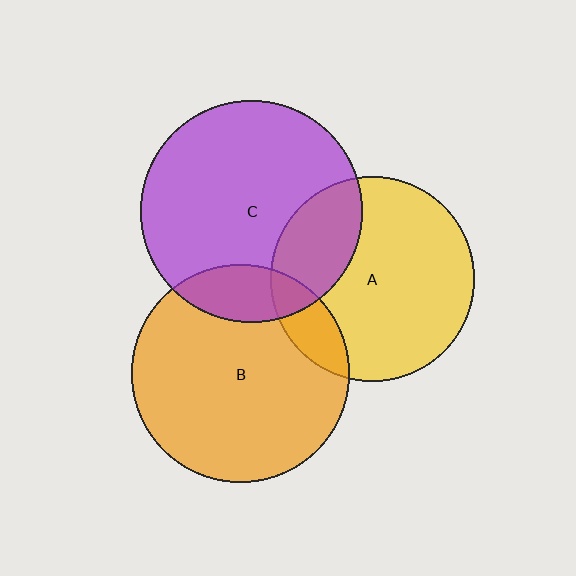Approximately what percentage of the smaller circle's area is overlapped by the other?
Approximately 15%.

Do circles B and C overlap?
Yes.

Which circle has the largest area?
Circle C (purple).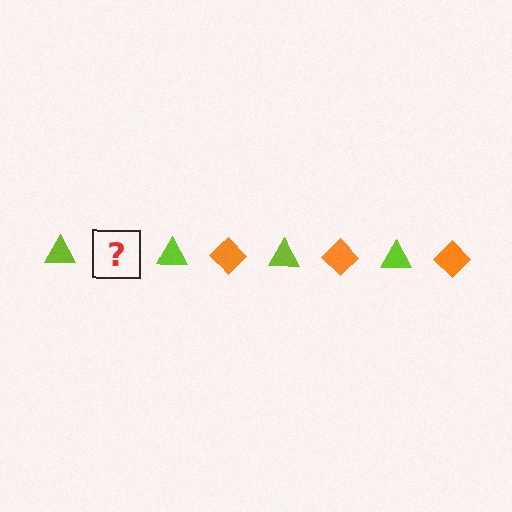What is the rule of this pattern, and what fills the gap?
The rule is that the pattern alternates between lime triangle and orange diamond. The gap should be filled with an orange diamond.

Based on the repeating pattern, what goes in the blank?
The blank should be an orange diamond.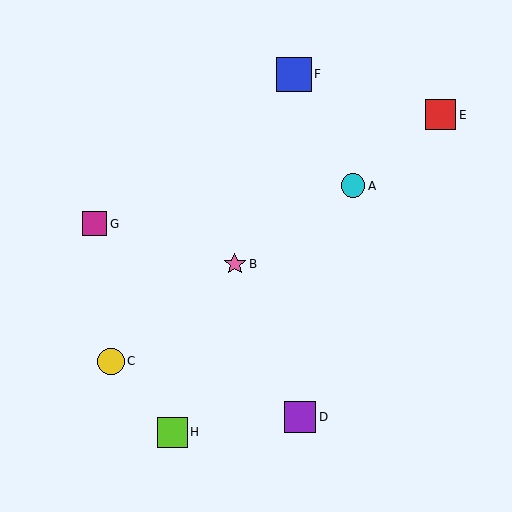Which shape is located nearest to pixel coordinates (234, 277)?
The pink star (labeled B) at (235, 264) is nearest to that location.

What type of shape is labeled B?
Shape B is a pink star.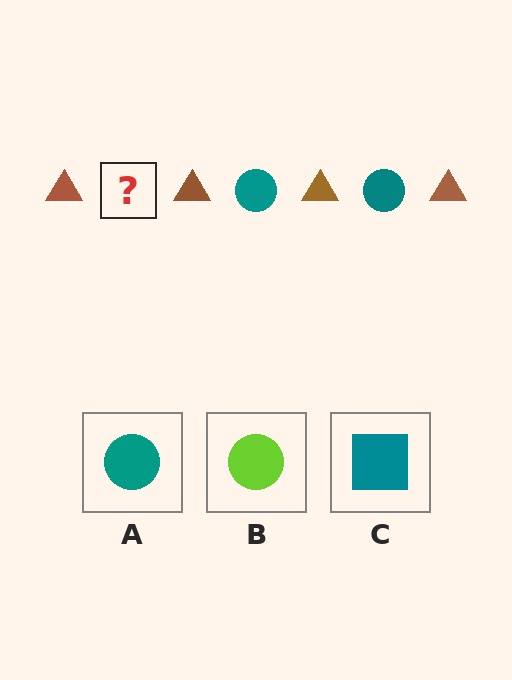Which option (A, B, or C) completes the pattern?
A.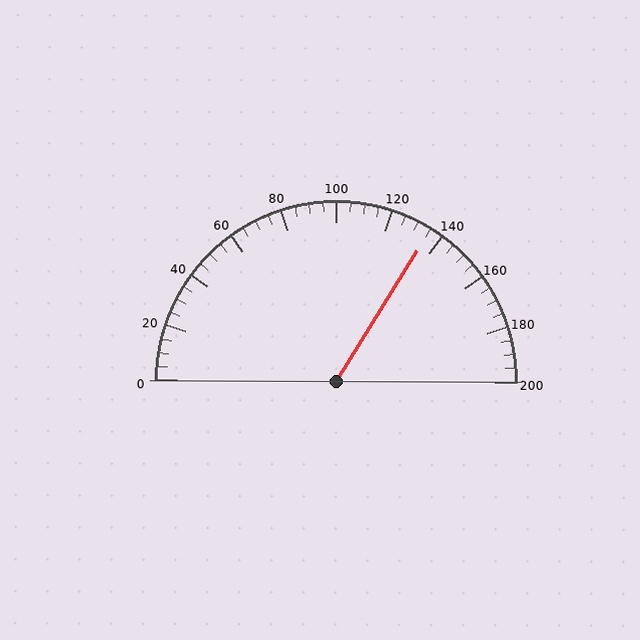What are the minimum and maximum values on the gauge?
The gauge ranges from 0 to 200.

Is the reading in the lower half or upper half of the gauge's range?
The reading is in the upper half of the range (0 to 200).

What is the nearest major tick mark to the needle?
The nearest major tick mark is 140.